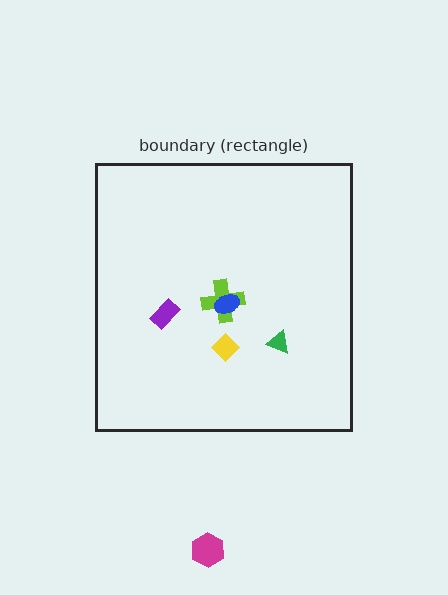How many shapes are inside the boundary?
5 inside, 1 outside.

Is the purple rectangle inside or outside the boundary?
Inside.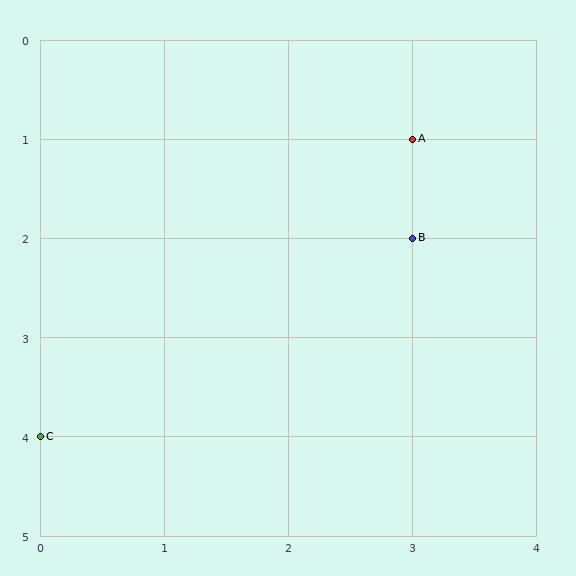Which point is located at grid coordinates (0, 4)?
Point C is at (0, 4).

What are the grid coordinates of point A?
Point A is at grid coordinates (3, 1).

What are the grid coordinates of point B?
Point B is at grid coordinates (3, 2).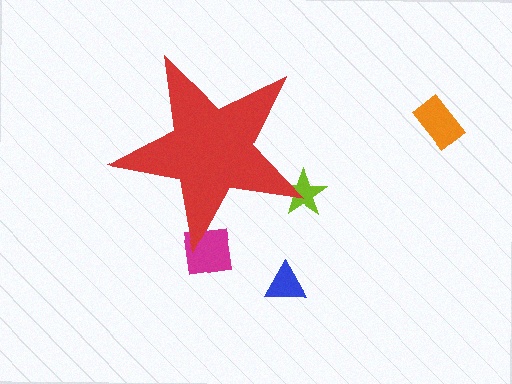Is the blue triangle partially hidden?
No, the blue triangle is fully visible.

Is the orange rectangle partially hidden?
No, the orange rectangle is fully visible.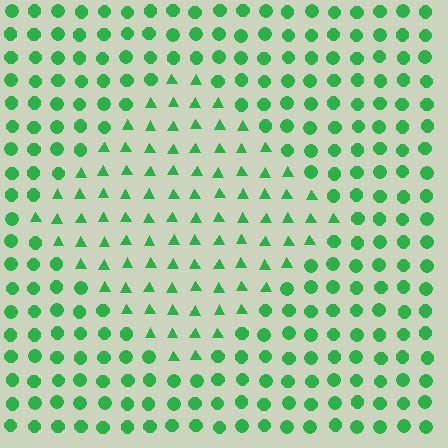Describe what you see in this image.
The image is filled with small green elements arranged in a uniform grid. A diamond-shaped region contains triangles, while the surrounding area contains circles. The boundary is defined purely by the change in element shape.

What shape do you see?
I see a diamond.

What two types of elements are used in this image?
The image uses triangles inside the diamond region and circles outside it.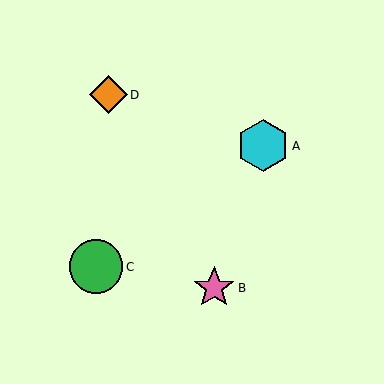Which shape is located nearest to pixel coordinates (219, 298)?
The pink star (labeled B) at (214, 288) is nearest to that location.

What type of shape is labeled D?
Shape D is an orange diamond.